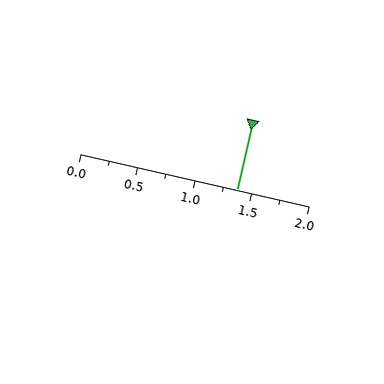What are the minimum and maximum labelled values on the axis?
The axis runs from 0.0 to 2.0.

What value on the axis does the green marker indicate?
The marker indicates approximately 1.38.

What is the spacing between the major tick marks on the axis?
The major ticks are spaced 0.5 apart.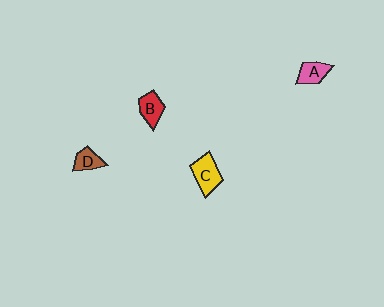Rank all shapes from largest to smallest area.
From largest to smallest: C (yellow), B (red), A (pink), D (brown).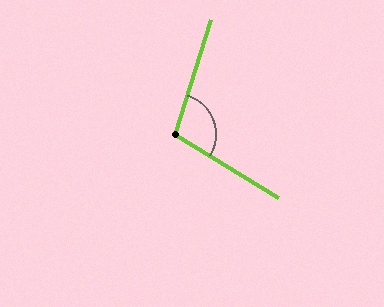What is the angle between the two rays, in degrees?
Approximately 105 degrees.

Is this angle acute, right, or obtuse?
It is obtuse.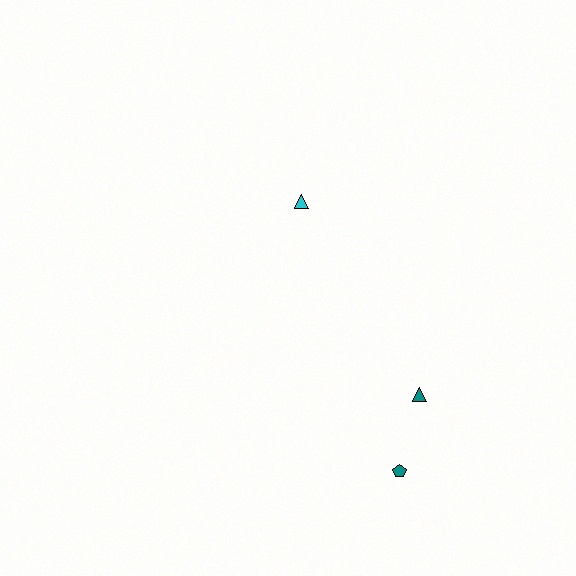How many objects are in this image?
There are 3 objects.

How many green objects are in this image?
There are no green objects.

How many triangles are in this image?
There are 2 triangles.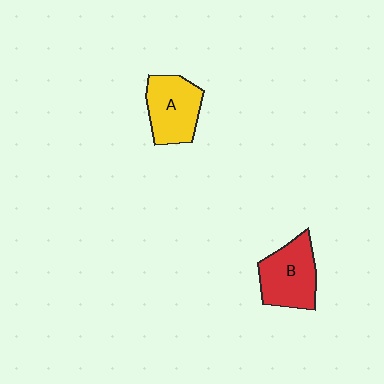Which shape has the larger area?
Shape B (red).